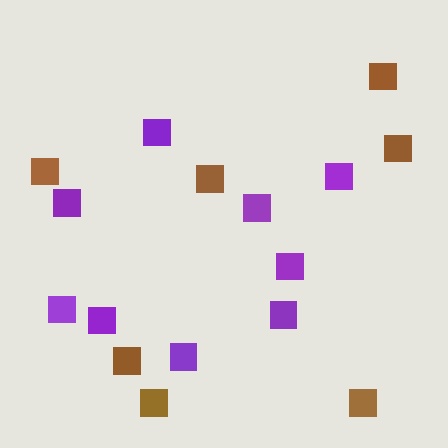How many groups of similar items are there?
There are 2 groups: one group of brown squares (7) and one group of purple squares (9).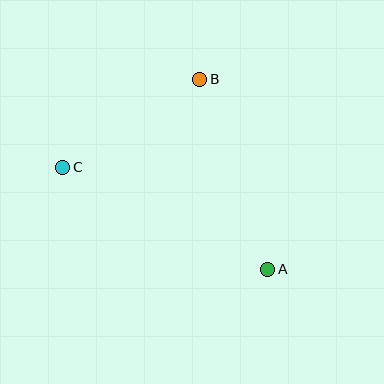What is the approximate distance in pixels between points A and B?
The distance between A and B is approximately 202 pixels.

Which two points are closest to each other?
Points B and C are closest to each other.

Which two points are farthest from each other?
Points A and C are farthest from each other.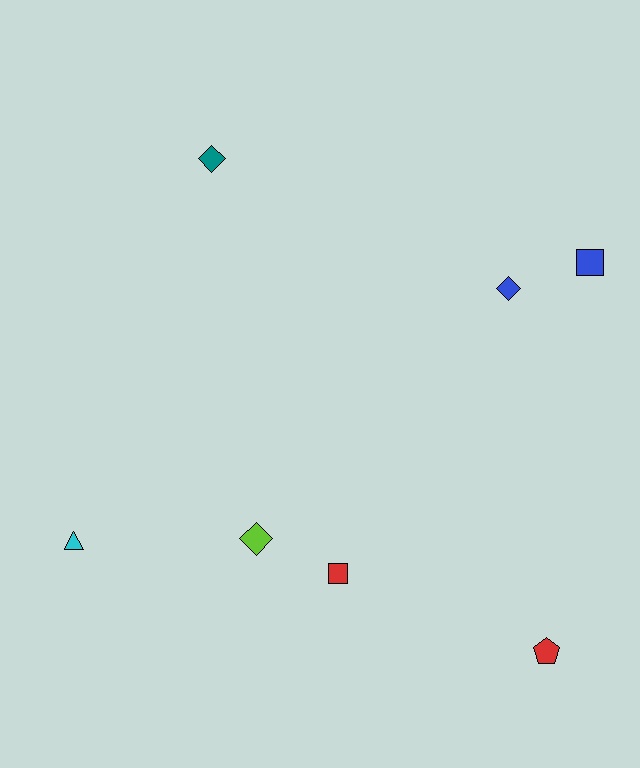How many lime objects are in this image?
There is 1 lime object.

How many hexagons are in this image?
There are no hexagons.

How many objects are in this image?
There are 7 objects.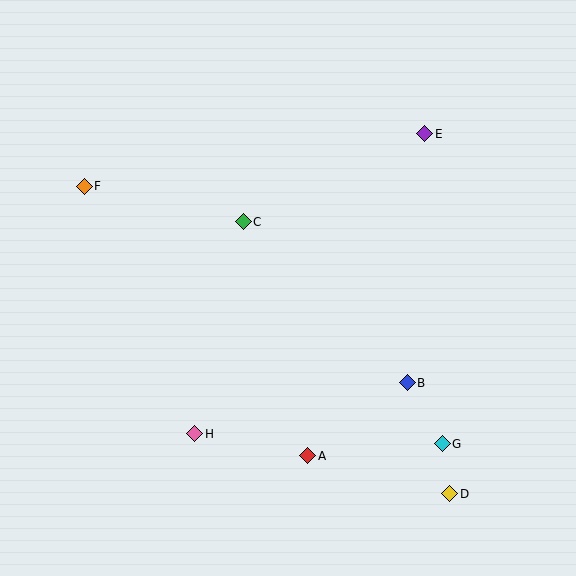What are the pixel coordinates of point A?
Point A is at (308, 456).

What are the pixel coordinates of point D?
Point D is at (450, 494).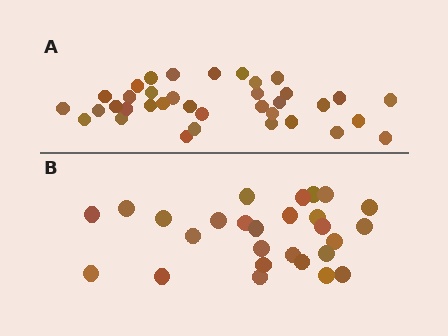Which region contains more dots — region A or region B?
Region A (the top region) has more dots.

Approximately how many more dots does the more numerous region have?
Region A has roughly 8 or so more dots than region B.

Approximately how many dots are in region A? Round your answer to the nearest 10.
About 40 dots. (The exact count is 36, which rounds to 40.)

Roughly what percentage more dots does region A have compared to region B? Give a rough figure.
About 35% more.